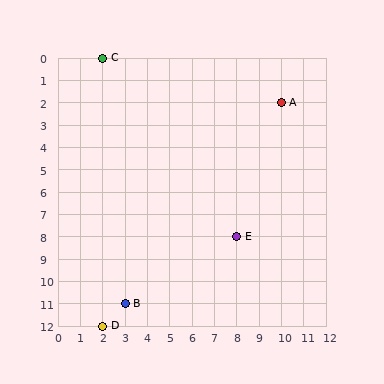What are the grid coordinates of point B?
Point B is at grid coordinates (3, 11).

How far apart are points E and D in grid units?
Points E and D are 6 columns and 4 rows apart (about 7.2 grid units diagonally).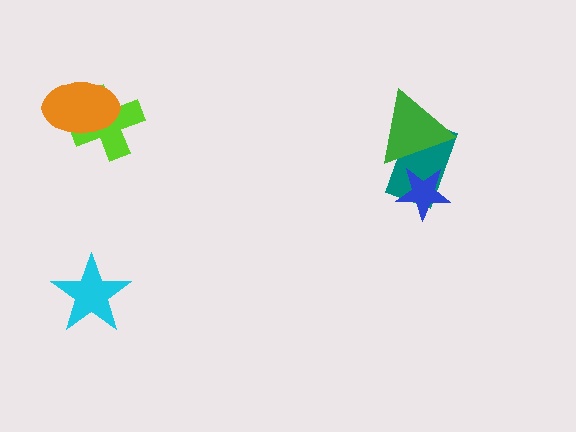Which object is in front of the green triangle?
The blue star is in front of the green triangle.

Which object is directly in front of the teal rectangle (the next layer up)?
The green triangle is directly in front of the teal rectangle.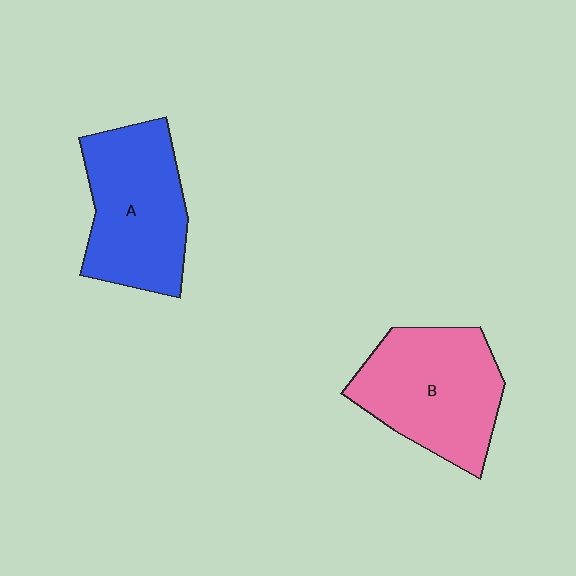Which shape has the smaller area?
Shape A (blue).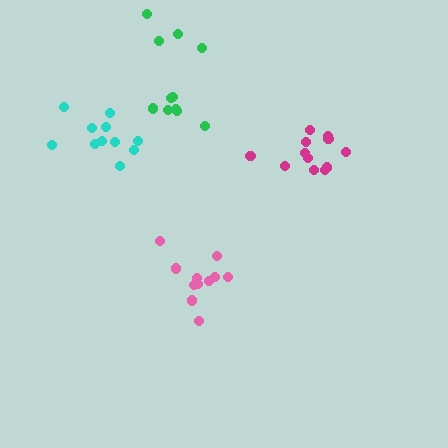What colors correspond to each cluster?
The clusters are colored: magenta, pink, cyan, green.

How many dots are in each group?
Group 1: 12 dots, Group 2: 12 dots, Group 3: 11 dots, Group 4: 11 dots (46 total).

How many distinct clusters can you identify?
There are 4 distinct clusters.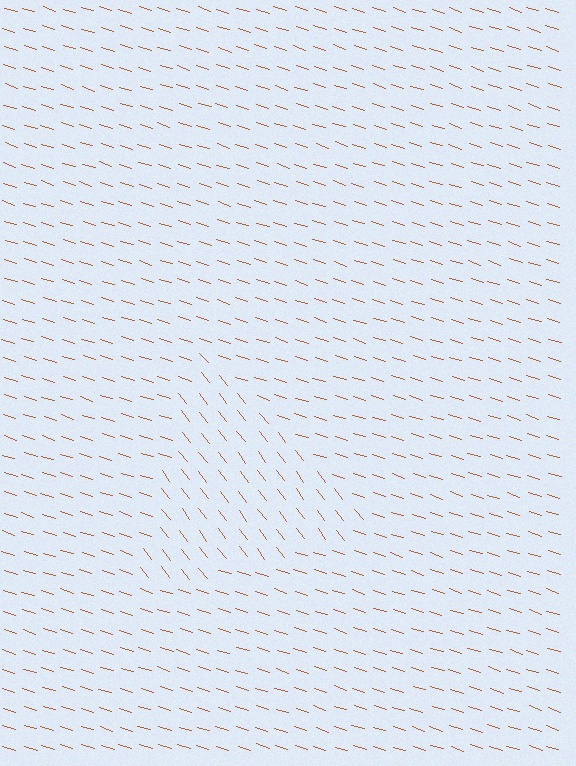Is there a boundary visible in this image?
Yes, there is a texture boundary formed by a change in line orientation.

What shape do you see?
I see a triangle.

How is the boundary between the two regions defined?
The boundary is defined purely by a change in line orientation (approximately 35 degrees difference). All lines are the same color and thickness.